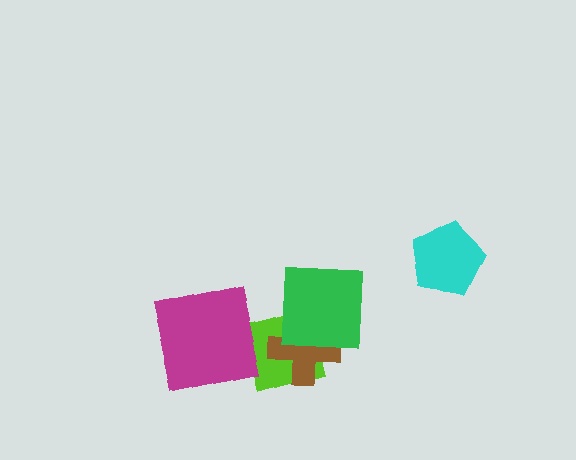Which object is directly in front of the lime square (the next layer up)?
The brown cross is directly in front of the lime square.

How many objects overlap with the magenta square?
0 objects overlap with the magenta square.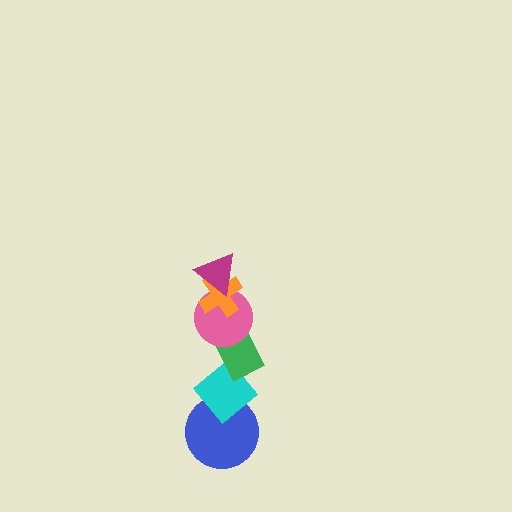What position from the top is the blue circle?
The blue circle is 6th from the top.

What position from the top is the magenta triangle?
The magenta triangle is 1st from the top.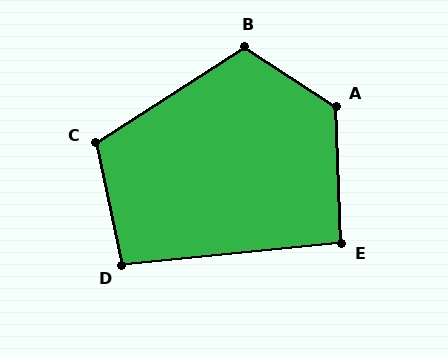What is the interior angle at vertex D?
Approximately 96 degrees (obtuse).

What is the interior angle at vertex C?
Approximately 111 degrees (obtuse).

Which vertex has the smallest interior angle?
E, at approximately 94 degrees.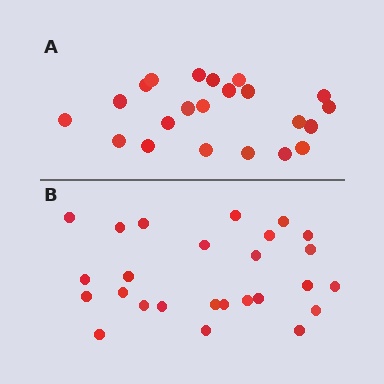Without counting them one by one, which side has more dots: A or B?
Region B (the bottom region) has more dots.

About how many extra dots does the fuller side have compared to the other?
Region B has about 4 more dots than region A.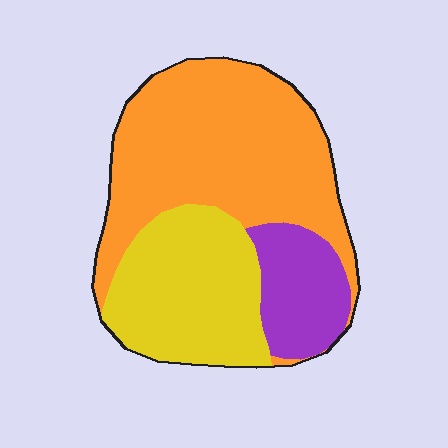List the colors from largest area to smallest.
From largest to smallest: orange, yellow, purple.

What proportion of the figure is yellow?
Yellow covers 32% of the figure.